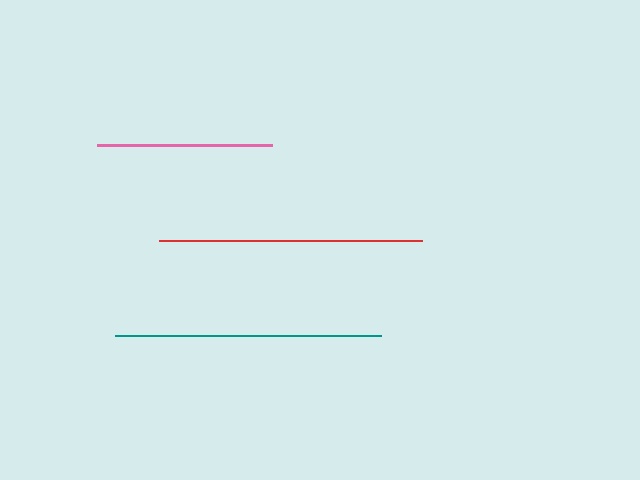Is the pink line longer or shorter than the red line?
The red line is longer than the pink line.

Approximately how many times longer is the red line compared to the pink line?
The red line is approximately 1.5 times the length of the pink line.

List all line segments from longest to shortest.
From longest to shortest: teal, red, pink.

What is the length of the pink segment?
The pink segment is approximately 175 pixels long.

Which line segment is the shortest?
The pink line is the shortest at approximately 175 pixels.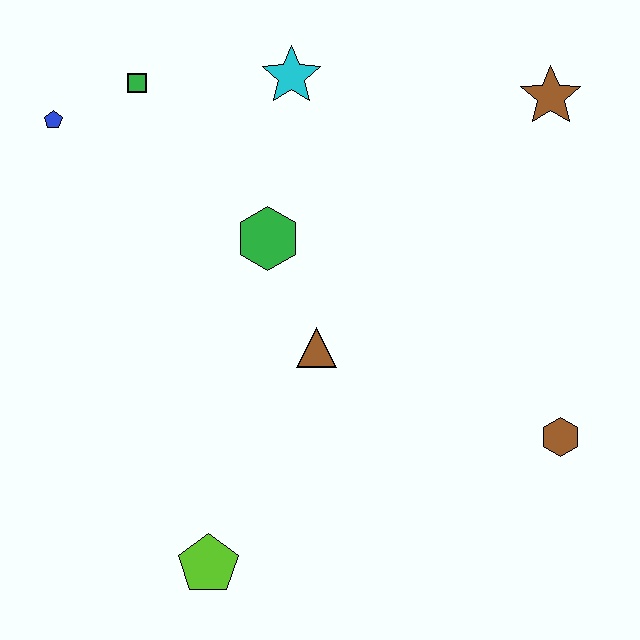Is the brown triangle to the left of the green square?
No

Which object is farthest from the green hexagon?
The brown hexagon is farthest from the green hexagon.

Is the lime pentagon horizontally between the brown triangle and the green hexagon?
No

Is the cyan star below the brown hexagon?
No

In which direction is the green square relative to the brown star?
The green square is to the left of the brown star.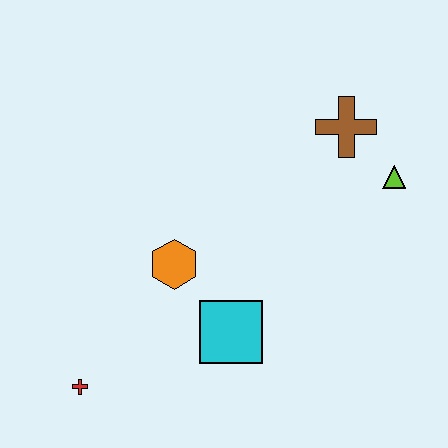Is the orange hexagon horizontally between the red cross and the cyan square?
Yes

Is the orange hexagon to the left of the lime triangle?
Yes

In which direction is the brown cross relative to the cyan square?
The brown cross is above the cyan square.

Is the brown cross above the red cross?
Yes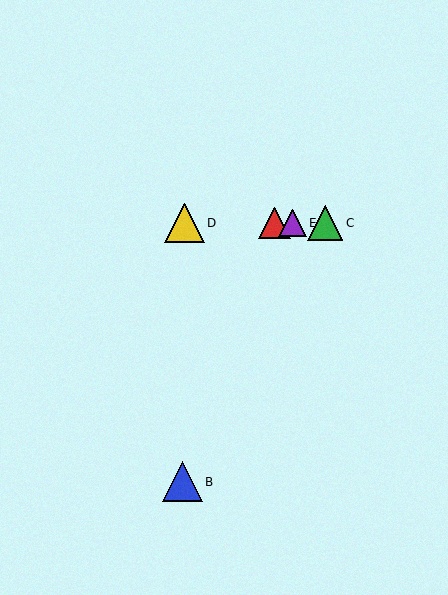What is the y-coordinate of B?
Object B is at y≈482.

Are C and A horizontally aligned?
Yes, both are at y≈223.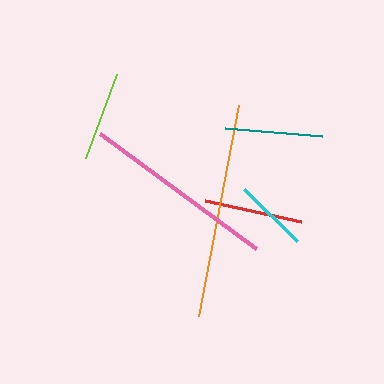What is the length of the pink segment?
The pink segment is approximately 194 pixels long.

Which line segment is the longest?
The orange line is the longest at approximately 215 pixels.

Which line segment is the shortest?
The cyan line is the shortest at approximately 75 pixels.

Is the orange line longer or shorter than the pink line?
The orange line is longer than the pink line.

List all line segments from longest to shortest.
From longest to shortest: orange, pink, teal, red, lime, cyan.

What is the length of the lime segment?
The lime segment is approximately 90 pixels long.